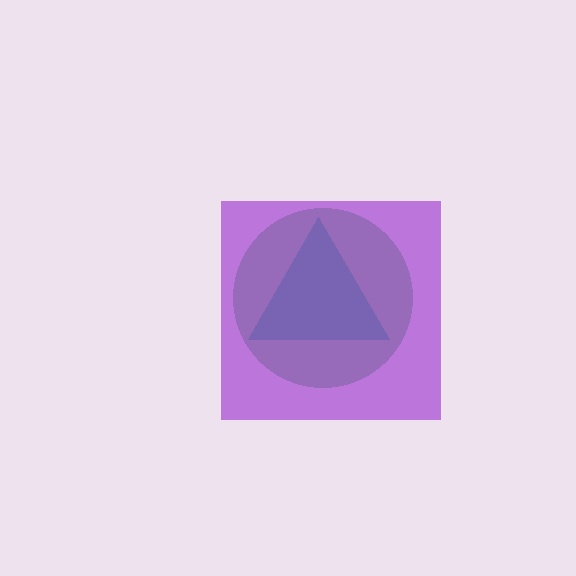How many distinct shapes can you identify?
There are 3 distinct shapes: a green circle, a teal triangle, a purple square.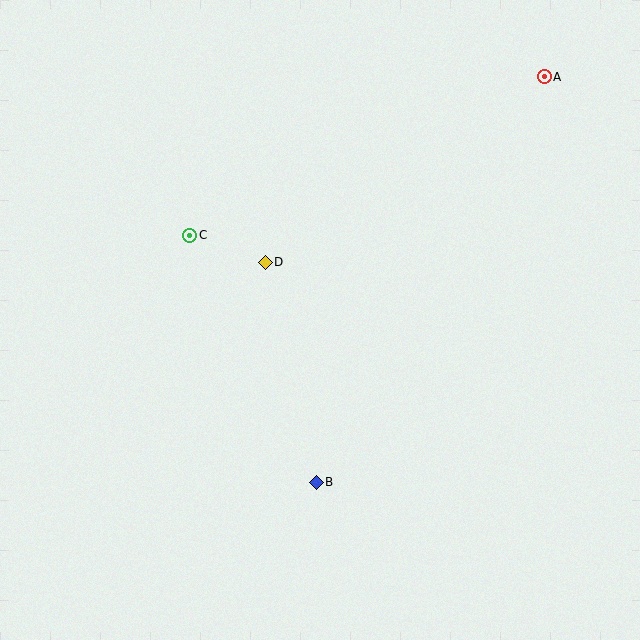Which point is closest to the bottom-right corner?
Point B is closest to the bottom-right corner.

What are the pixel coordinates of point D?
Point D is at (265, 262).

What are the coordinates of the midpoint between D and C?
The midpoint between D and C is at (228, 249).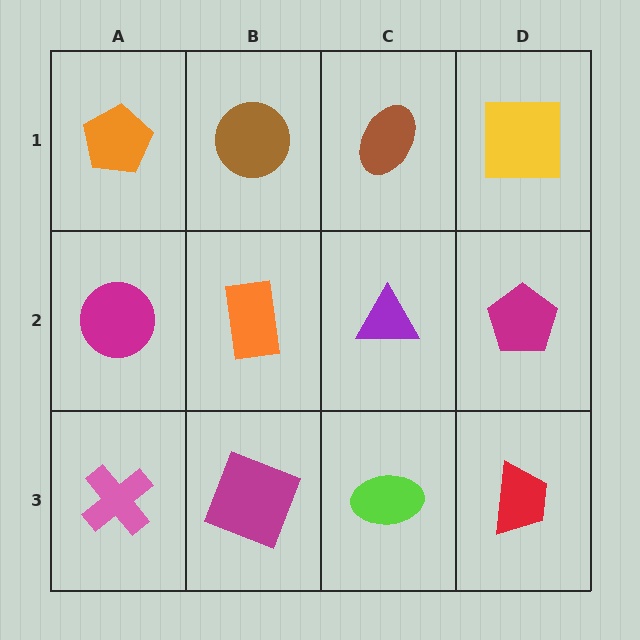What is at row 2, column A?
A magenta circle.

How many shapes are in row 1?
4 shapes.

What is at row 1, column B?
A brown circle.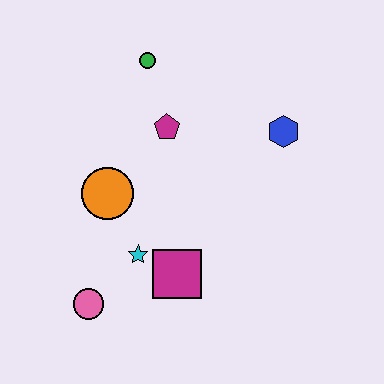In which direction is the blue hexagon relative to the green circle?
The blue hexagon is to the right of the green circle.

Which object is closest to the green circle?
The magenta pentagon is closest to the green circle.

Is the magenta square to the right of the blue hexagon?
No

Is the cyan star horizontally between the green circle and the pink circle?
Yes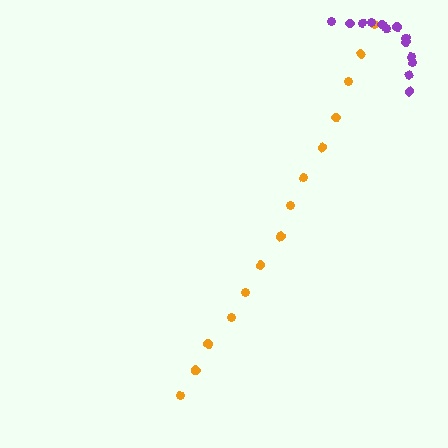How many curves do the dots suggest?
There are 2 distinct paths.